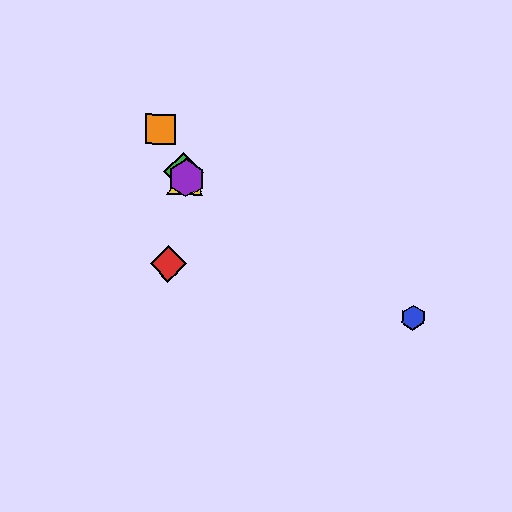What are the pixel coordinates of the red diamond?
The red diamond is at (168, 264).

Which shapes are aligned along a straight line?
The green diamond, the yellow triangle, the purple hexagon, the orange square are aligned along a straight line.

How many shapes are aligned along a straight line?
4 shapes (the green diamond, the yellow triangle, the purple hexagon, the orange square) are aligned along a straight line.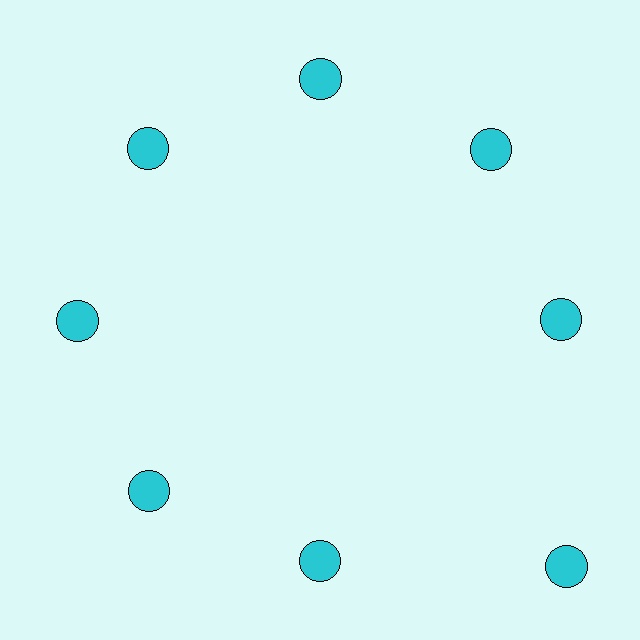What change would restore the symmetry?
The symmetry would be restored by moving it inward, back onto the ring so that all 8 circles sit at equal angles and equal distance from the center.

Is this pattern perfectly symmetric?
No. The 8 cyan circles are arranged in a ring, but one element near the 4 o'clock position is pushed outward from the center, breaking the 8-fold rotational symmetry.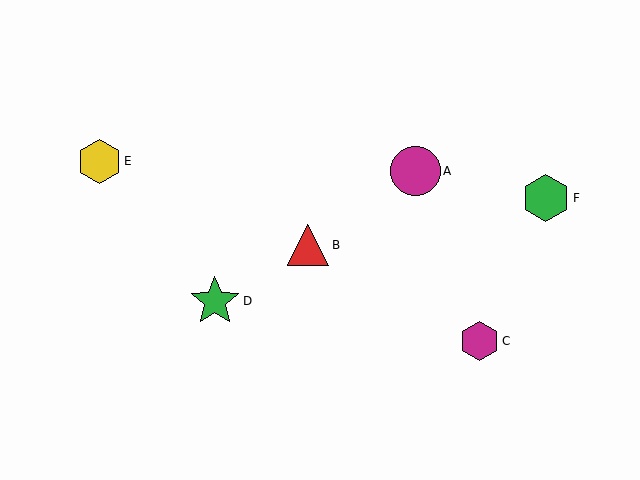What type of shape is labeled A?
Shape A is a magenta circle.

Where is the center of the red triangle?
The center of the red triangle is at (308, 245).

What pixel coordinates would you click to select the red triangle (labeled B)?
Click at (308, 245) to select the red triangle B.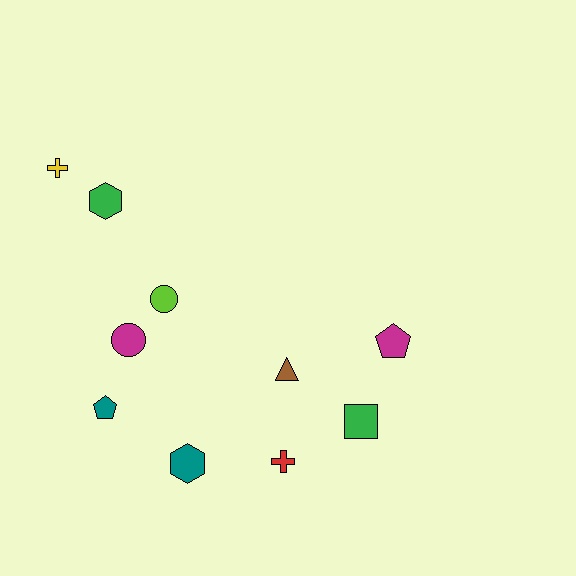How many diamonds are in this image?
There are no diamonds.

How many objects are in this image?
There are 10 objects.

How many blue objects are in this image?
There are no blue objects.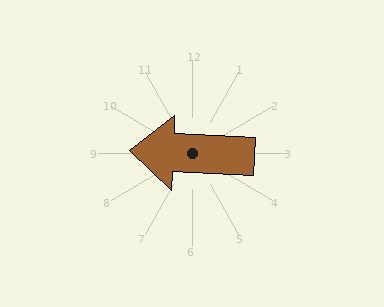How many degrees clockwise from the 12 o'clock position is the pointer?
Approximately 273 degrees.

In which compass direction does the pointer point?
West.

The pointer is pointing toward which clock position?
Roughly 9 o'clock.